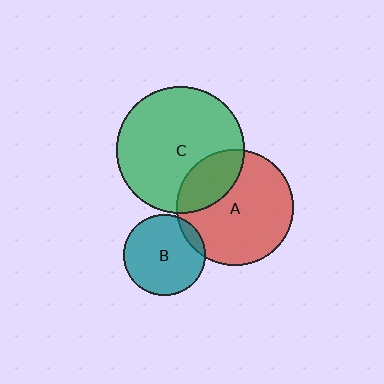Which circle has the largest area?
Circle C (green).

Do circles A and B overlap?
Yes.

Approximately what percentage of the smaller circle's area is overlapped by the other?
Approximately 10%.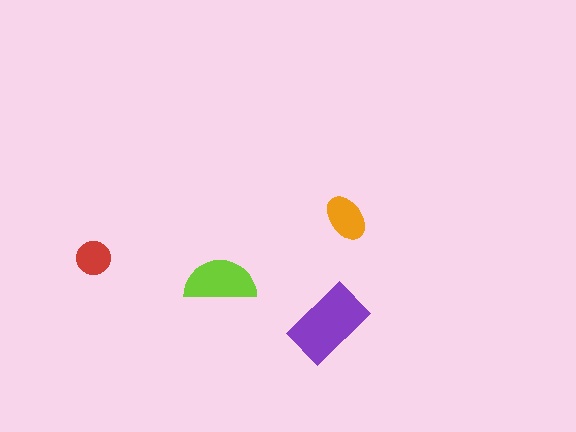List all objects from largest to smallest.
The purple rectangle, the lime semicircle, the orange ellipse, the red circle.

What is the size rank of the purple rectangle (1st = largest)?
1st.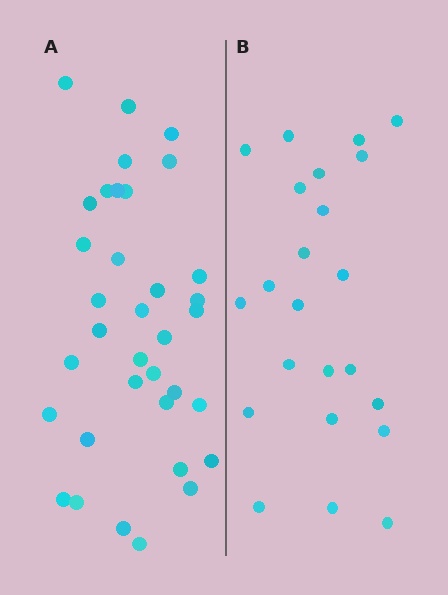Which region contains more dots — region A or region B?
Region A (the left region) has more dots.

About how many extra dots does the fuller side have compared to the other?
Region A has roughly 12 or so more dots than region B.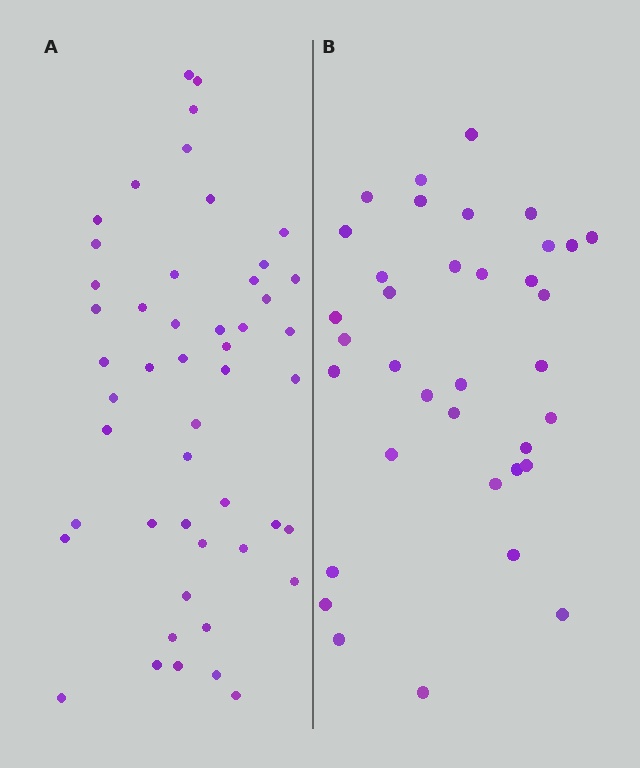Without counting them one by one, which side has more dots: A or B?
Region A (the left region) has more dots.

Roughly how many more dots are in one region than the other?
Region A has approximately 15 more dots than region B.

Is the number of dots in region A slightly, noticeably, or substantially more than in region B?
Region A has noticeably more, but not dramatically so. The ratio is roughly 1.4 to 1.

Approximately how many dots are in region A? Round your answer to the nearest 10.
About 50 dots. (The exact count is 49, which rounds to 50.)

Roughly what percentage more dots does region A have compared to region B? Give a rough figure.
About 35% more.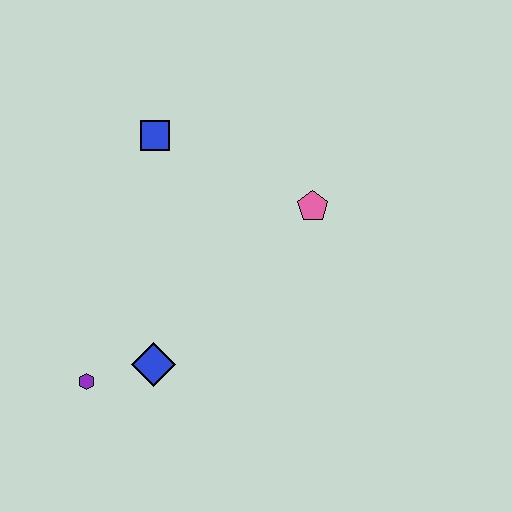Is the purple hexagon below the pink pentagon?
Yes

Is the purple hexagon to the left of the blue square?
Yes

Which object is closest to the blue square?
The pink pentagon is closest to the blue square.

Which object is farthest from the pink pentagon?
The purple hexagon is farthest from the pink pentagon.